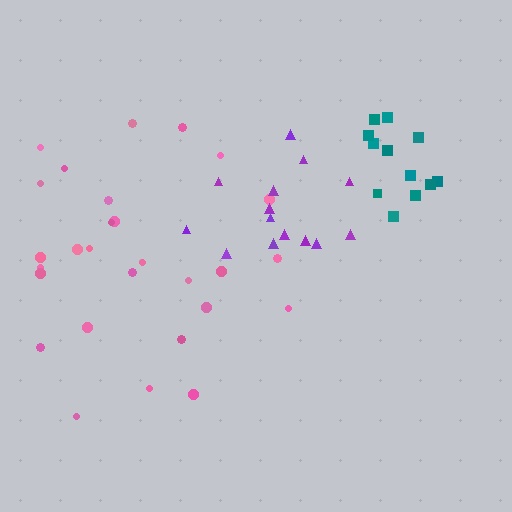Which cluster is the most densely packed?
Teal.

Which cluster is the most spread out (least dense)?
Pink.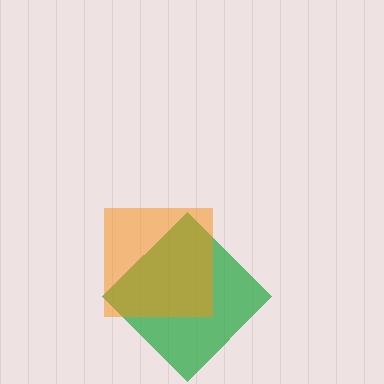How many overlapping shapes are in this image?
There are 2 overlapping shapes in the image.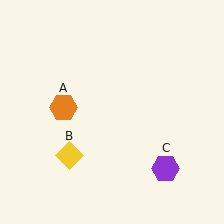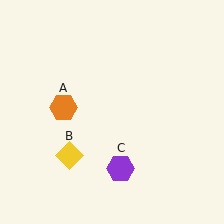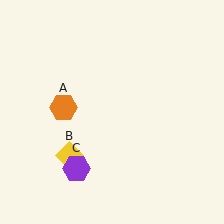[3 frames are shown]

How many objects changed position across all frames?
1 object changed position: purple hexagon (object C).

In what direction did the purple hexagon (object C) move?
The purple hexagon (object C) moved left.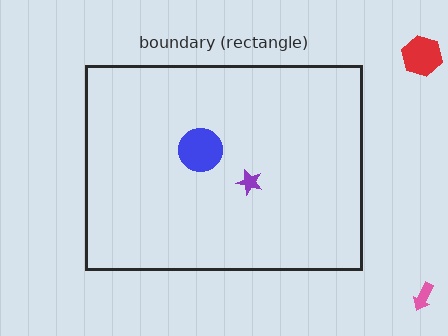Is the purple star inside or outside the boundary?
Inside.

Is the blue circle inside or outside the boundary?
Inside.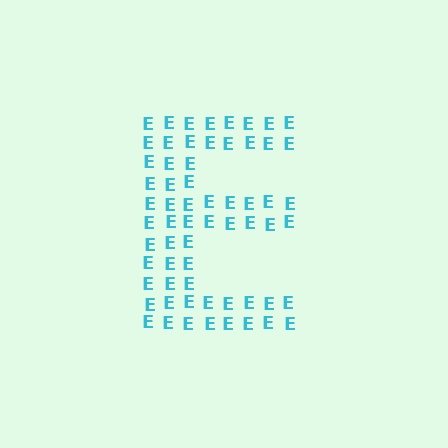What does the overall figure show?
The overall figure shows the letter E.